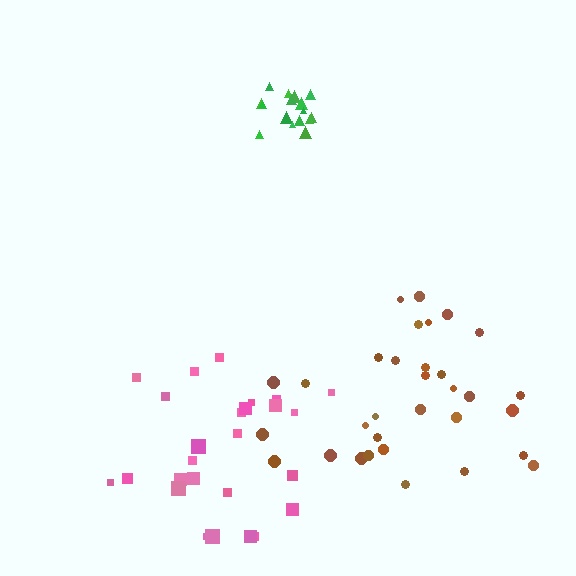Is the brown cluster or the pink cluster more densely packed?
Brown.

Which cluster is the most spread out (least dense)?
Pink.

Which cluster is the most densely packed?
Green.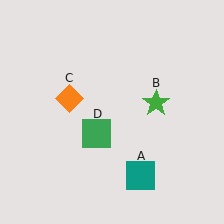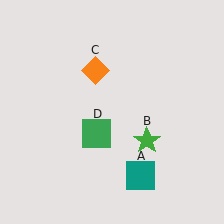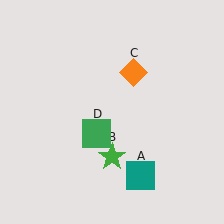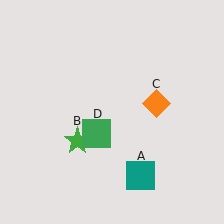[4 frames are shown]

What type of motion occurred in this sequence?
The green star (object B), orange diamond (object C) rotated clockwise around the center of the scene.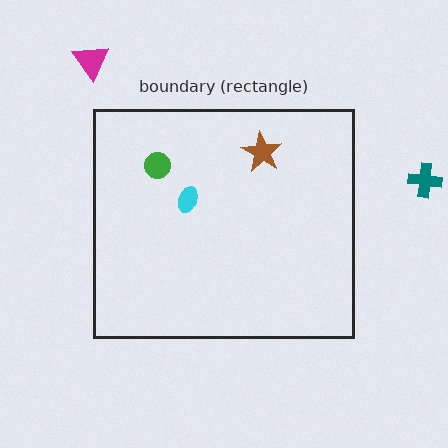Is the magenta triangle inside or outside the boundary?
Outside.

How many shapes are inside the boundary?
3 inside, 2 outside.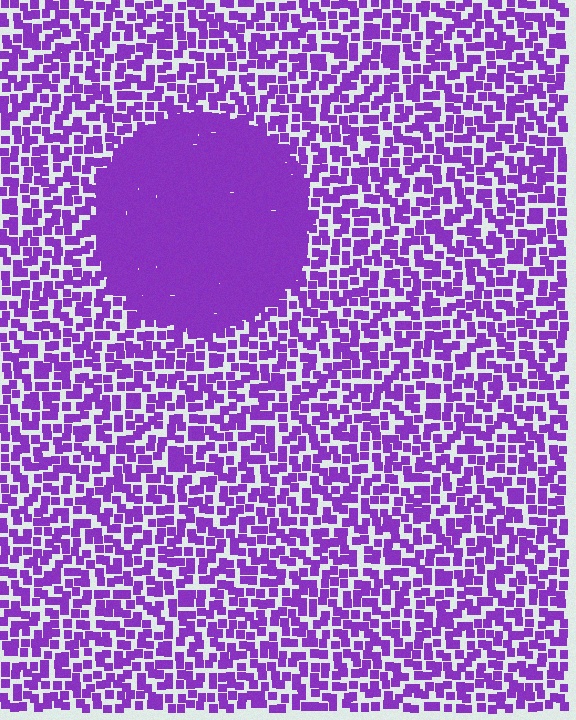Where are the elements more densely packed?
The elements are more densely packed inside the circle boundary.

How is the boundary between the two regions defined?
The boundary is defined by a change in element density (approximately 2.9x ratio). All elements are the same color, size, and shape.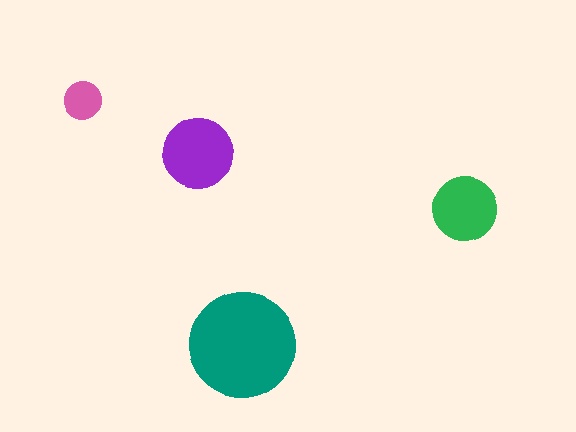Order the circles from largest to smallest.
the teal one, the purple one, the green one, the pink one.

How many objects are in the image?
There are 4 objects in the image.